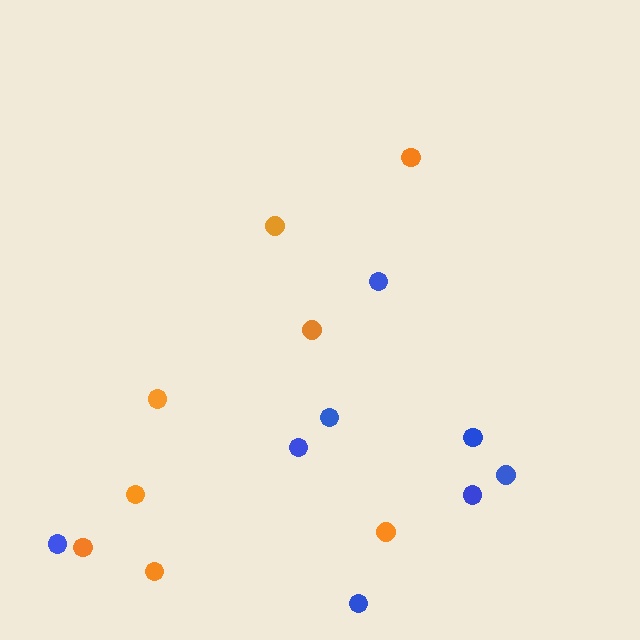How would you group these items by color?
There are 2 groups: one group of blue circles (8) and one group of orange circles (8).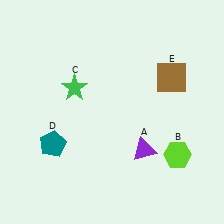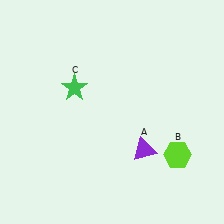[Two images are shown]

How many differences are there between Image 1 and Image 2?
There are 2 differences between the two images.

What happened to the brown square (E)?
The brown square (E) was removed in Image 2. It was in the top-right area of Image 1.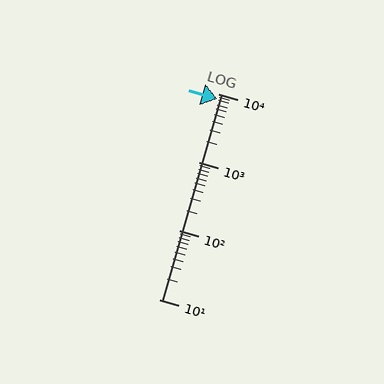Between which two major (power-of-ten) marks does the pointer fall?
The pointer is between 1000 and 10000.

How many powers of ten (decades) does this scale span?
The scale spans 3 decades, from 10 to 10000.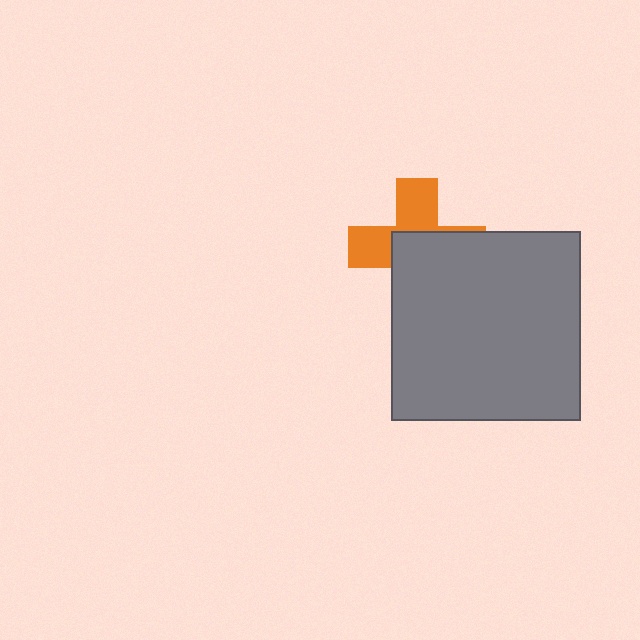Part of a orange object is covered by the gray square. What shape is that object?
It is a cross.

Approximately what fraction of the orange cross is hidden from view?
Roughly 55% of the orange cross is hidden behind the gray square.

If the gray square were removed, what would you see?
You would see the complete orange cross.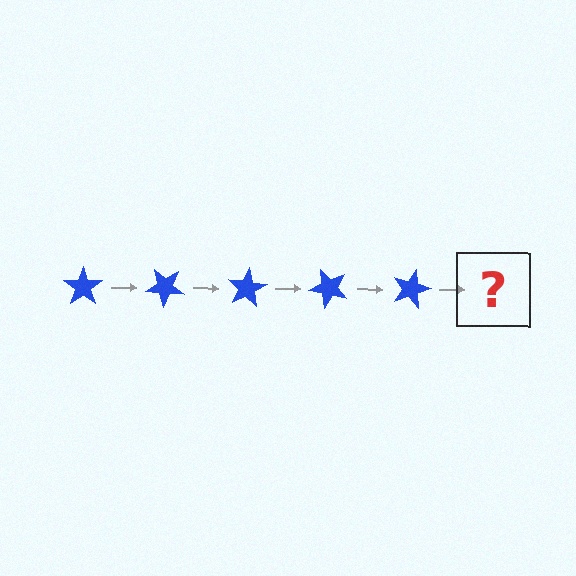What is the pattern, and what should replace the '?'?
The pattern is that the star rotates 40 degrees each step. The '?' should be a blue star rotated 200 degrees.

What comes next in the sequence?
The next element should be a blue star rotated 200 degrees.